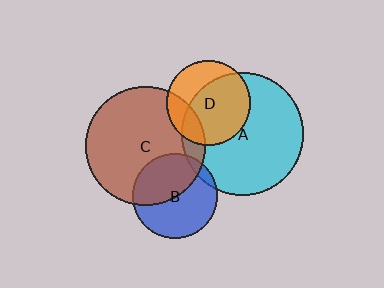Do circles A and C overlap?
Yes.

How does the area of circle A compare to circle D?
Approximately 2.1 times.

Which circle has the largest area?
Circle A (cyan).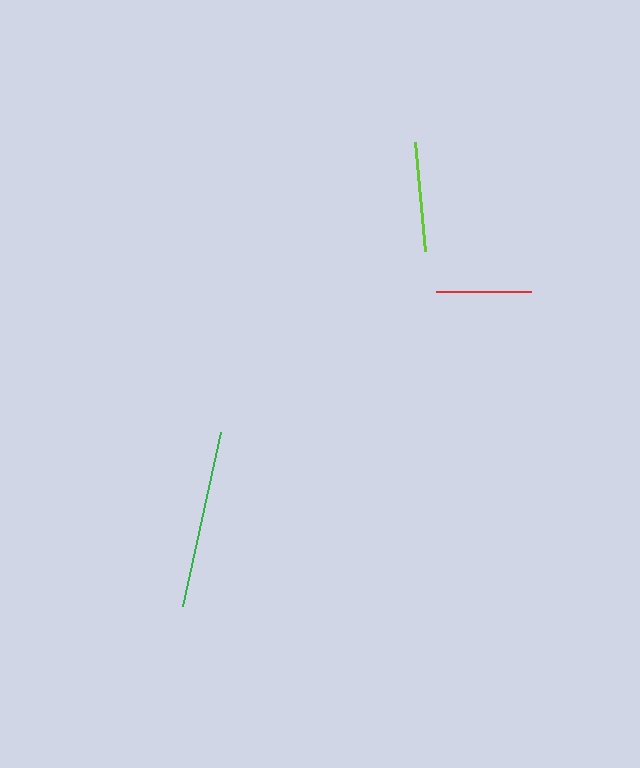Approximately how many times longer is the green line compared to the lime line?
The green line is approximately 1.6 times the length of the lime line.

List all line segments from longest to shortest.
From longest to shortest: green, lime, red.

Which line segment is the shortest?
The red line is the shortest at approximately 95 pixels.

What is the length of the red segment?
The red segment is approximately 95 pixels long.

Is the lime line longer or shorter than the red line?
The lime line is longer than the red line.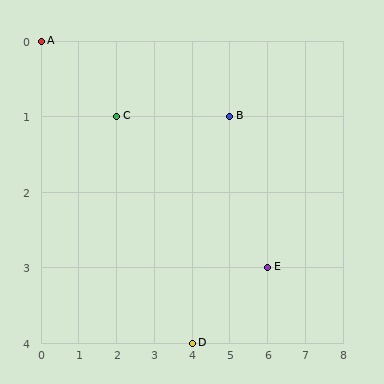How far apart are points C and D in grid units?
Points C and D are 2 columns and 3 rows apart (about 3.6 grid units diagonally).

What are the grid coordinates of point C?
Point C is at grid coordinates (2, 1).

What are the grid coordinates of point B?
Point B is at grid coordinates (5, 1).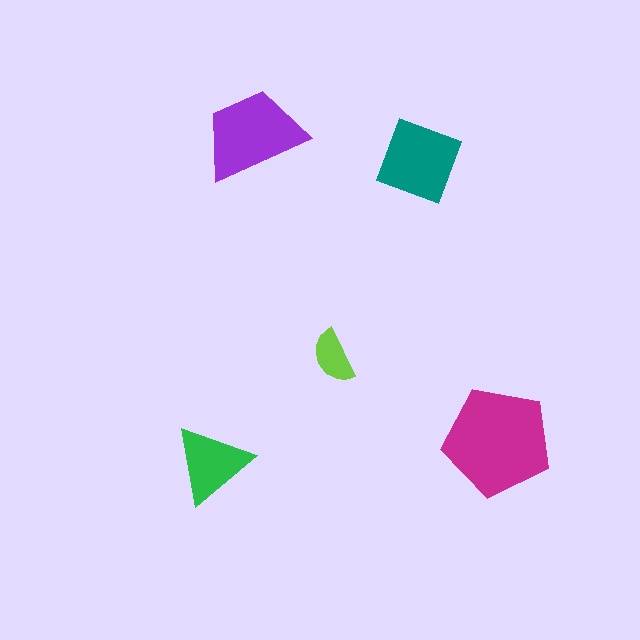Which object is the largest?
The magenta pentagon.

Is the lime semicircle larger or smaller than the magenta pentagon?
Smaller.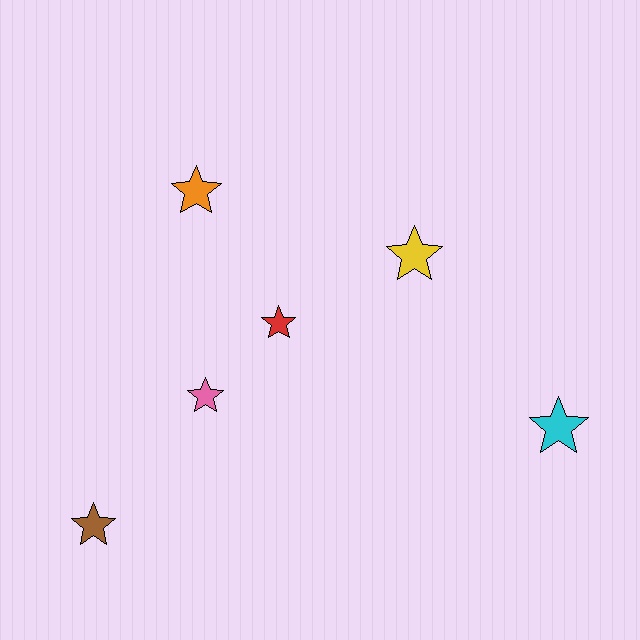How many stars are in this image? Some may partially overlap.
There are 6 stars.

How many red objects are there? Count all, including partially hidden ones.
There is 1 red object.